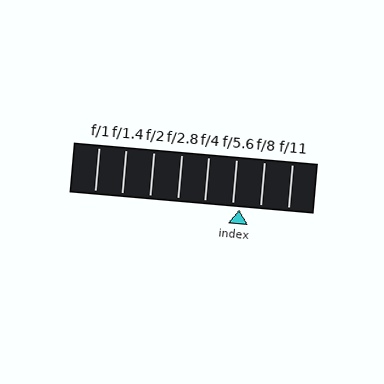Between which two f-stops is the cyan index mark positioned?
The index mark is between f/5.6 and f/8.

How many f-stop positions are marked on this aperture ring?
There are 8 f-stop positions marked.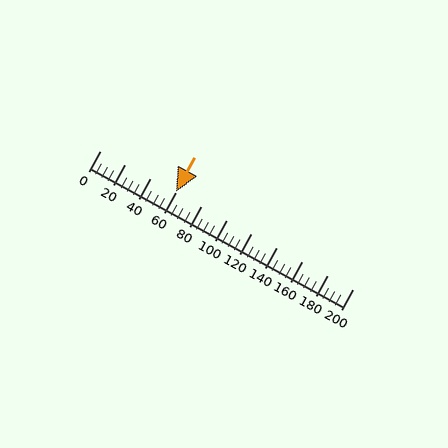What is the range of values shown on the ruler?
The ruler shows values from 0 to 200.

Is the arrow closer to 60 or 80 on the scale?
The arrow is closer to 60.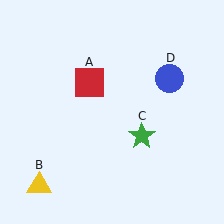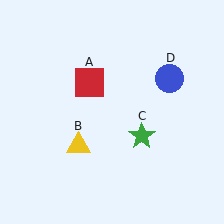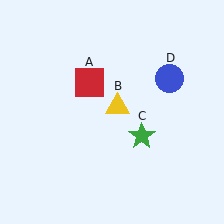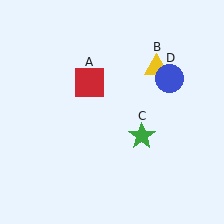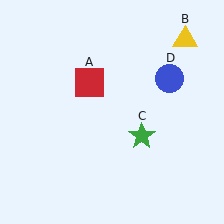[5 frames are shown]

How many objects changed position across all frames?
1 object changed position: yellow triangle (object B).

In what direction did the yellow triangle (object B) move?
The yellow triangle (object B) moved up and to the right.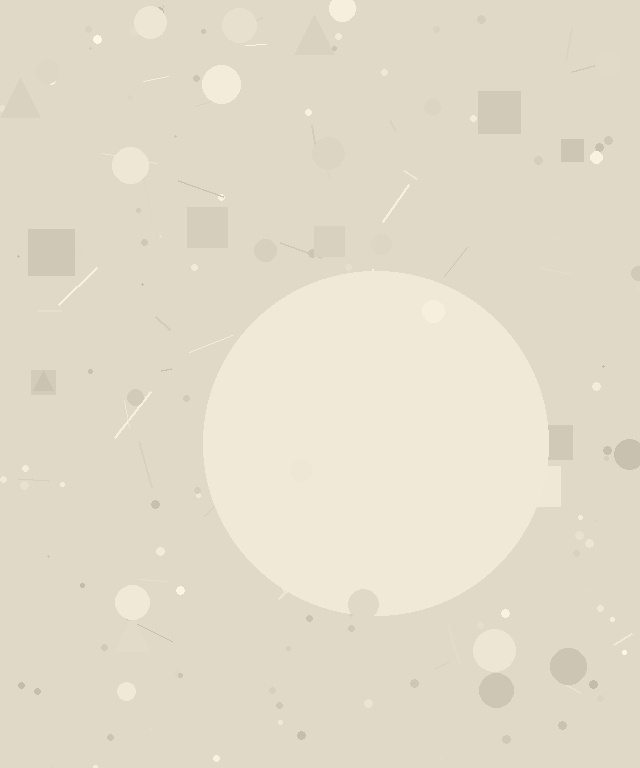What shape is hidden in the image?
A circle is hidden in the image.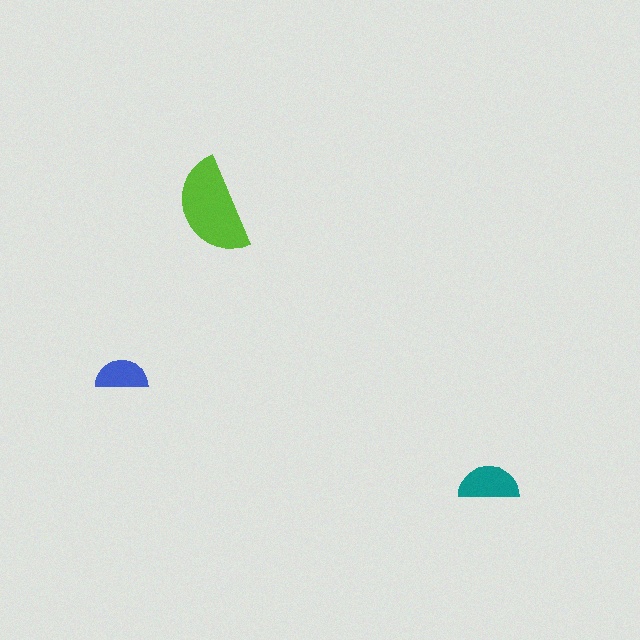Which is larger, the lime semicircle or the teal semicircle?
The lime one.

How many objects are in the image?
There are 3 objects in the image.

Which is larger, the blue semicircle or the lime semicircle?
The lime one.